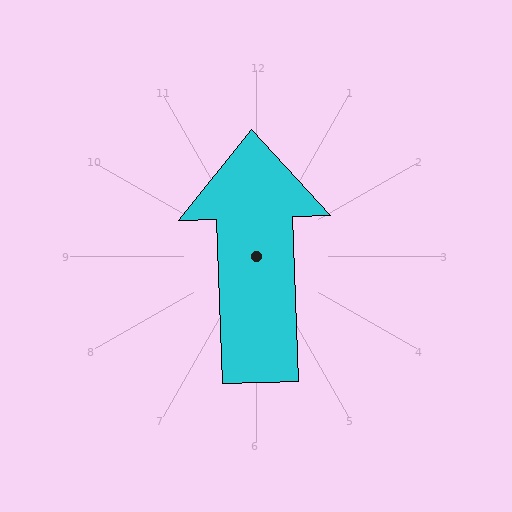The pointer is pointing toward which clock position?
Roughly 12 o'clock.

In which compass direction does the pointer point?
North.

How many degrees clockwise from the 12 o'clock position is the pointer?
Approximately 358 degrees.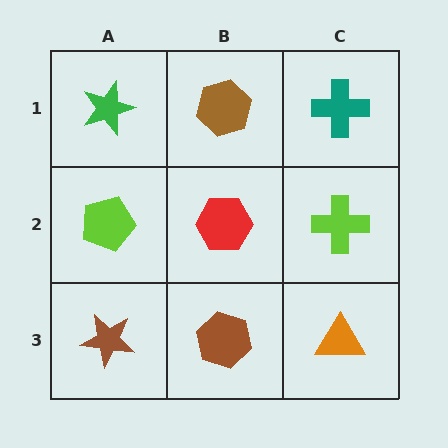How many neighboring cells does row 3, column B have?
3.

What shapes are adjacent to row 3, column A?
A lime pentagon (row 2, column A), a brown hexagon (row 3, column B).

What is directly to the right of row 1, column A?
A brown hexagon.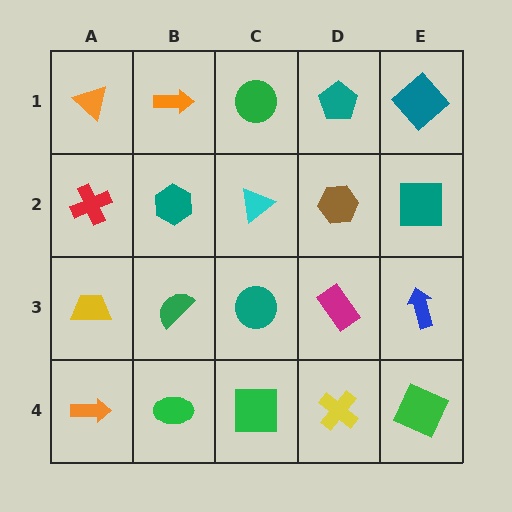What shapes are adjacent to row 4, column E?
A blue arrow (row 3, column E), a yellow cross (row 4, column D).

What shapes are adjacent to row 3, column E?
A teal square (row 2, column E), a green square (row 4, column E), a magenta rectangle (row 3, column D).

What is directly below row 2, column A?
A yellow trapezoid.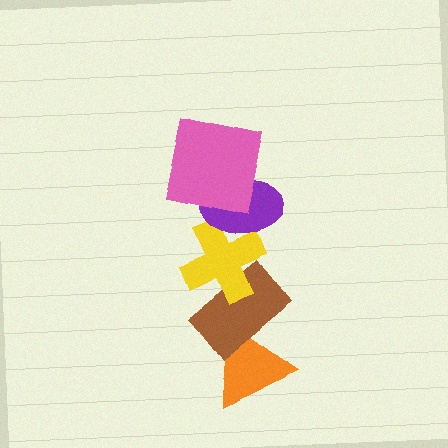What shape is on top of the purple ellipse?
The pink square is on top of the purple ellipse.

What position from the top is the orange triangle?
The orange triangle is 5th from the top.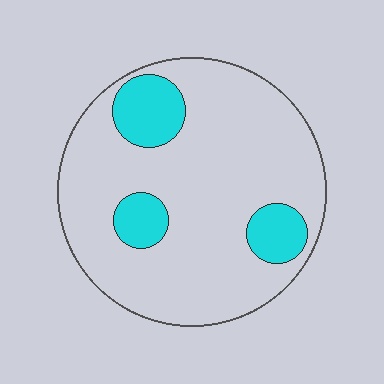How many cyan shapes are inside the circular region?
3.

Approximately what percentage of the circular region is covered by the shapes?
Approximately 15%.